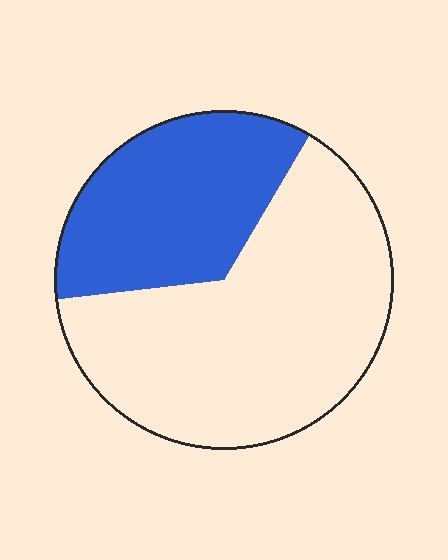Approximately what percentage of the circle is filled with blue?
Approximately 35%.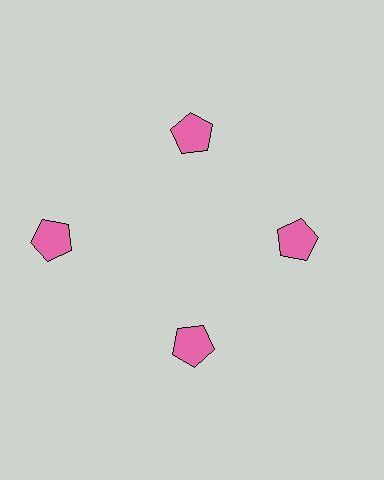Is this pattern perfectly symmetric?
No. The 4 pink pentagons are arranged in a ring, but one element near the 9 o'clock position is pushed outward from the center, breaking the 4-fold rotational symmetry.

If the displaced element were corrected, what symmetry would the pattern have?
It would have 4-fold rotational symmetry — the pattern would map onto itself every 90 degrees.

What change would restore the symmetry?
The symmetry would be restored by moving it inward, back onto the ring so that all 4 pentagons sit at equal angles and equal distance from the center.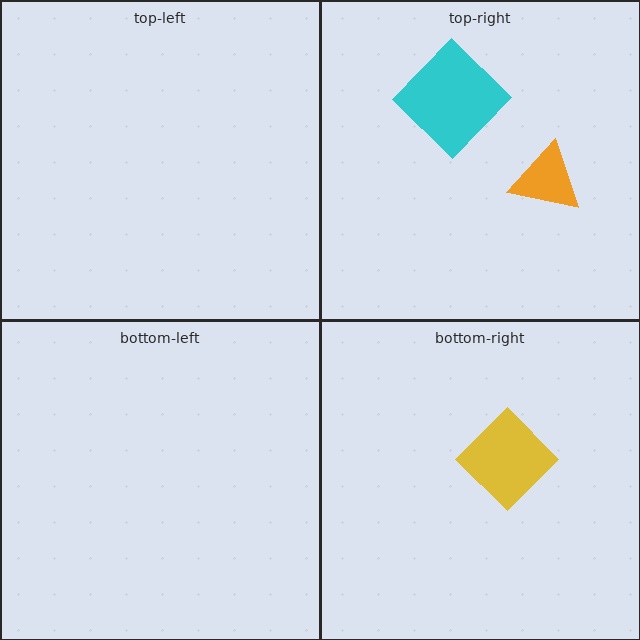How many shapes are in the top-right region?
2.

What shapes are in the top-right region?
The cyan diamond, the orange triangle.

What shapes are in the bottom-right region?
The yellow diamond.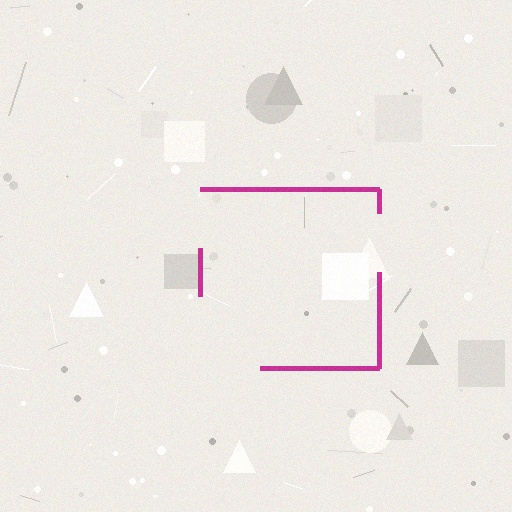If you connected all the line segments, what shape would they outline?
They would outline a square.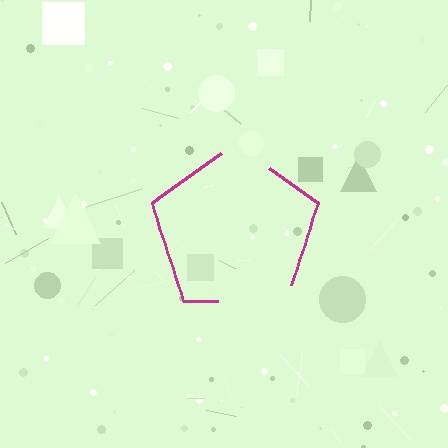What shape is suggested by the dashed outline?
The dashed outline suggests a pentagon.